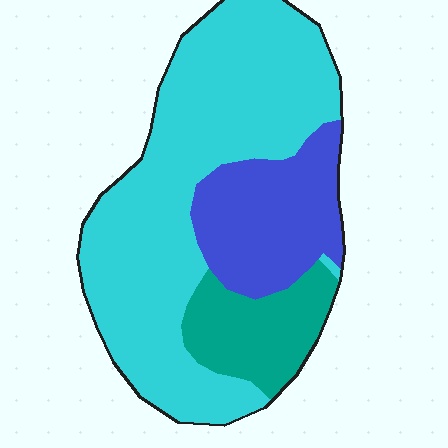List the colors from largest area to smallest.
From largest to smallest: cyan, blue, teal.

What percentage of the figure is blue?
Blue takes up about one fifth (1/5) of the figure.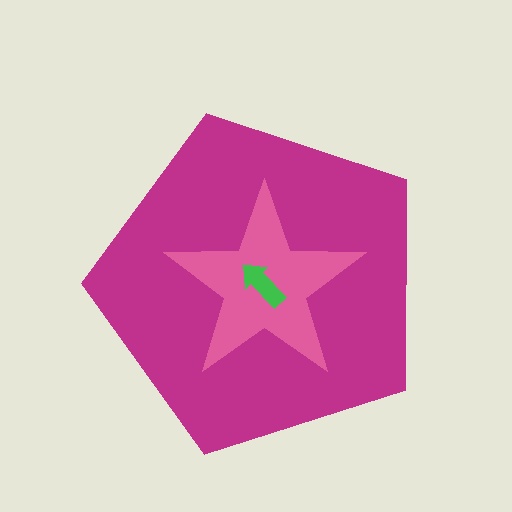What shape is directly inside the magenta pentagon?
The pink star.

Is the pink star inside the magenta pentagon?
Yes.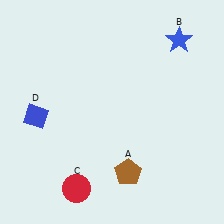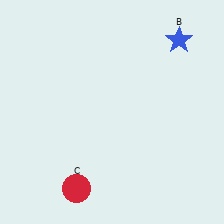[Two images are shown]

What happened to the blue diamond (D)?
The blue diamond (D) was removed in Image 2. It was in the bottom-left area of Image 1.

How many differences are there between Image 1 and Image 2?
There are 2 differences between the two images.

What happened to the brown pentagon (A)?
The brown pentagon (A) was removed in Image 2. It was in the bottom-right area of Image 1.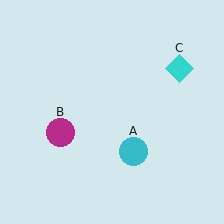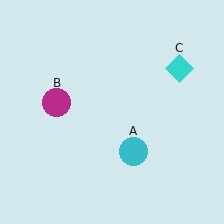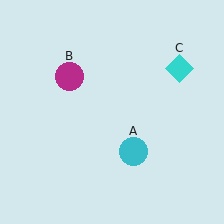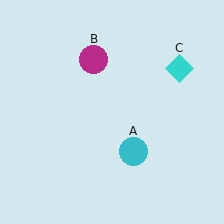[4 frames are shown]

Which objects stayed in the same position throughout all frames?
Cyan circle (object A) and cyan diamond (object C) remained stationary.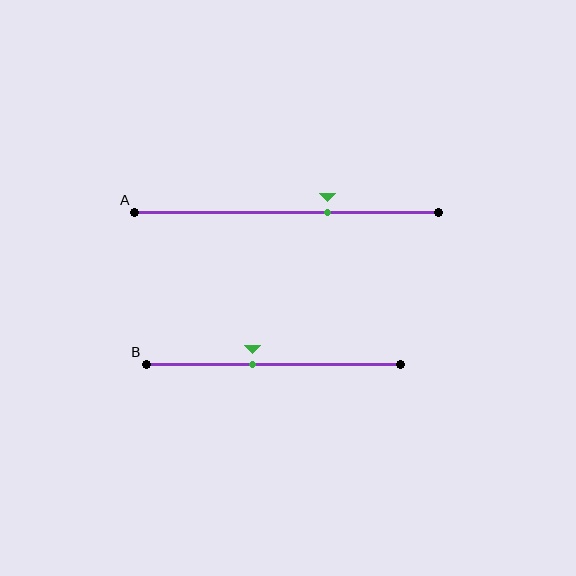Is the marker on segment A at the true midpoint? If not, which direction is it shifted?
No, the marker on segment A is shifted to the right by about 13% of the segment length.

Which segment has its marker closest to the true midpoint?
Segment B has its marker closest to the true midpoint.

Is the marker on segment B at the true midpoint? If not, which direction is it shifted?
No, the marker on segment B is shifted to the left by about 8% of the segment length.